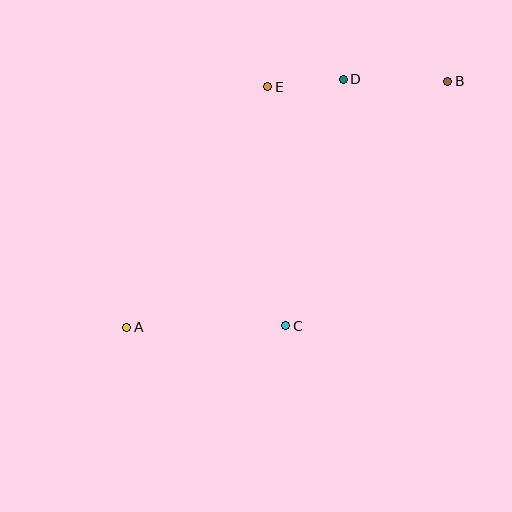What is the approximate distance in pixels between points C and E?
The distance between C and E is approximately 240 pixels.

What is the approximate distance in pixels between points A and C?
The distance between A and C is approximately 159 pixels.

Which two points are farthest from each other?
Points A and B are farthest from each other.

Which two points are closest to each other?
Points D and E are closest to each other.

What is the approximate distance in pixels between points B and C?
The distance between B and C is approximately 293 pixels.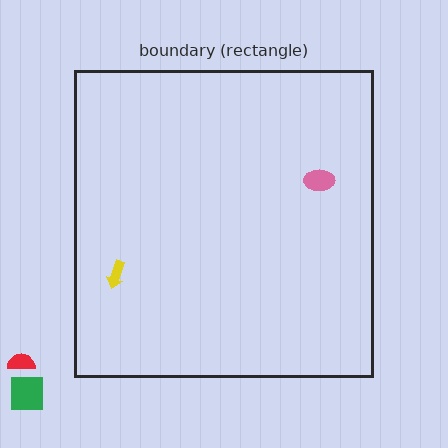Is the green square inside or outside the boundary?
Outside.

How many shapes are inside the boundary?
2 inside, 2 outside.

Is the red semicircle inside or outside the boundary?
Outside.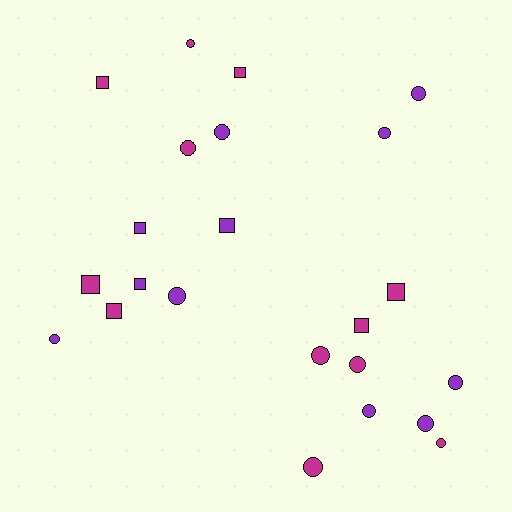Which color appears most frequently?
Magenta, with 12 objects.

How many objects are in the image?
There are 23 objects.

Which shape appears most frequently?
Circle, with 14 objects.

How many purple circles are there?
There are 8 purple circles.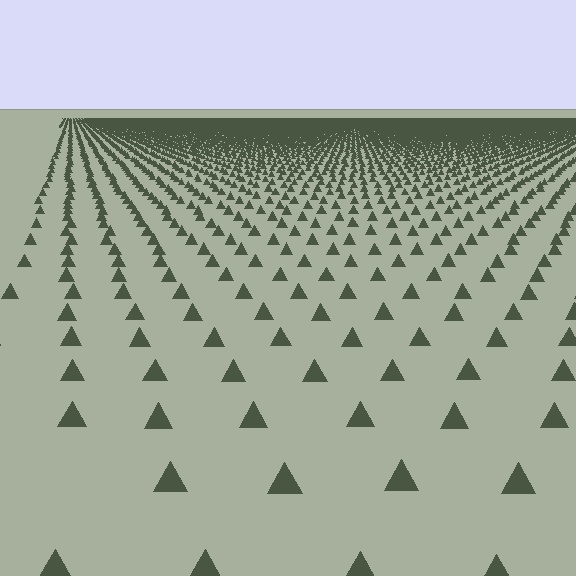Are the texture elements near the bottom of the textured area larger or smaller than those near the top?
Larger. Near the bottom, elements are closer to the viewer and appear at a bigger on-screen size.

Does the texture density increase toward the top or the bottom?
Density increases toward the top.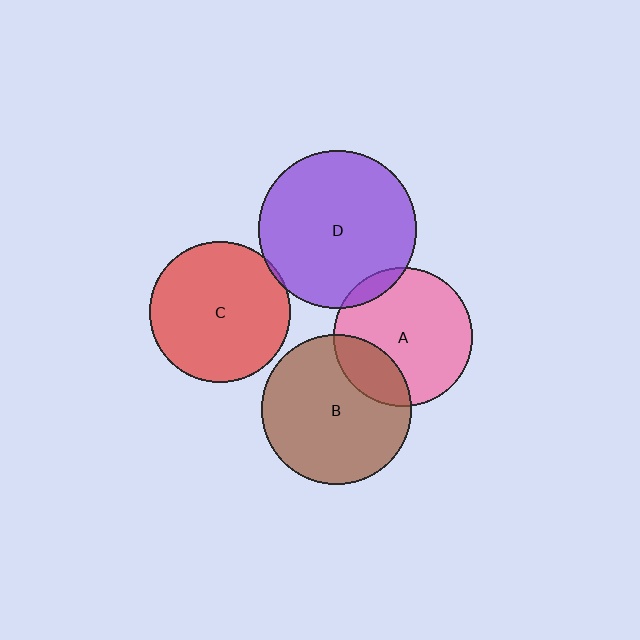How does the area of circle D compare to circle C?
Approximately 1.3 times.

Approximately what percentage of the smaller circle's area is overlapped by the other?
Approximately 20%.